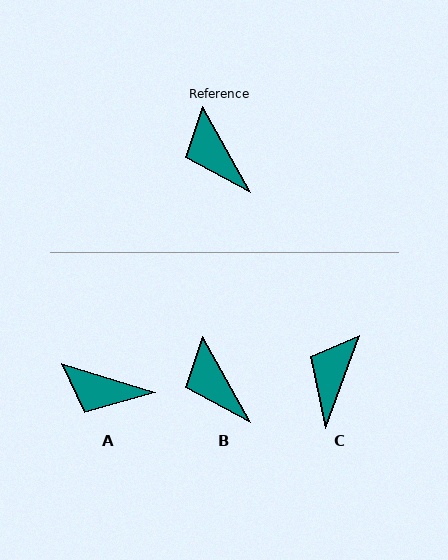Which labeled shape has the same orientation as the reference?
B.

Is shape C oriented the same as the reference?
No, it is off by about 49 degrees.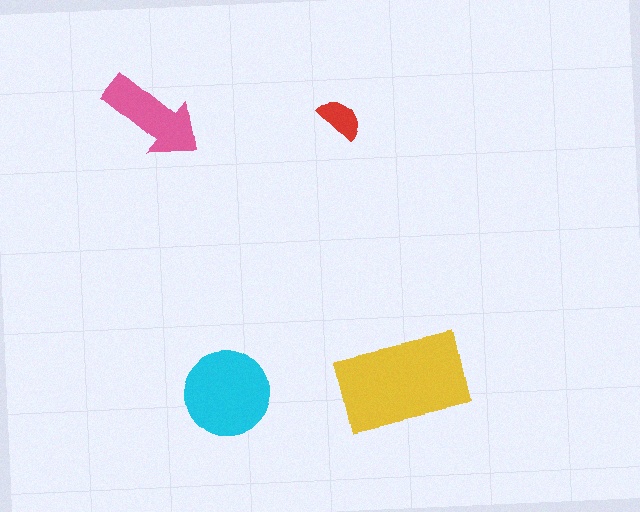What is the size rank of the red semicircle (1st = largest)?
4th.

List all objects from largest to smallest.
The yellow rectangle, the cyan circle, the pink arrow, the red semicircle.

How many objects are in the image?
There are 4 objects in the image.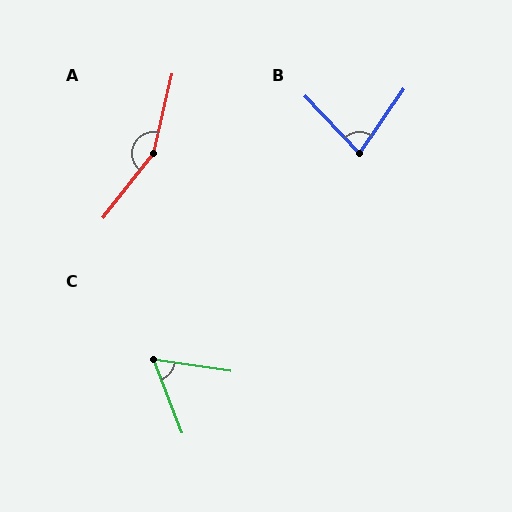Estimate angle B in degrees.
Approximately 78 degrees.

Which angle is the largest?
A, at approximately 155 degrees.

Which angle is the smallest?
C, at approximately 60 degrees.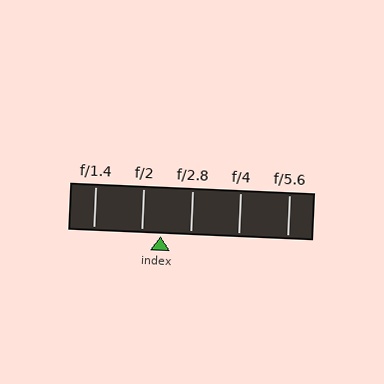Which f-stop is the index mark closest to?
The index mark is closest to f/2.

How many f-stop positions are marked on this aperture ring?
There are 5 f-stop positions marked.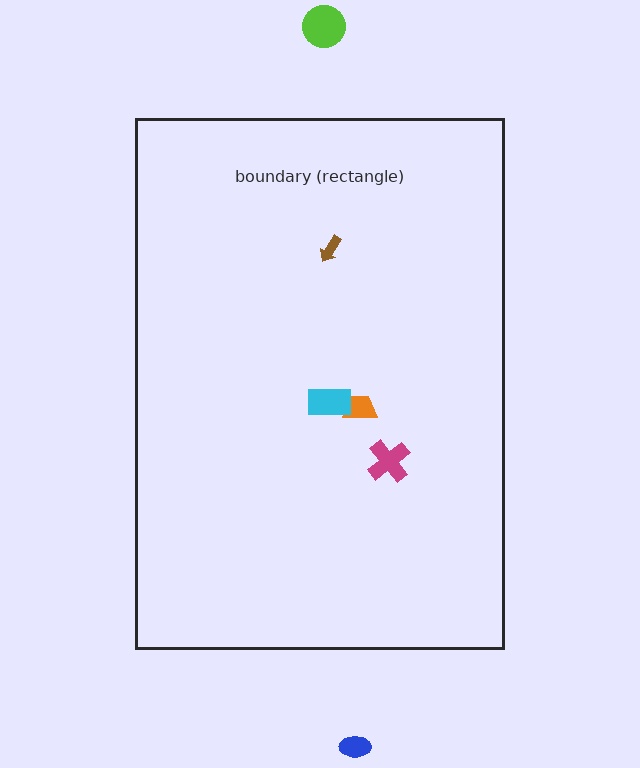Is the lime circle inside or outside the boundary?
Outside.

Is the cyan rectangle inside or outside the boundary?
Inside.